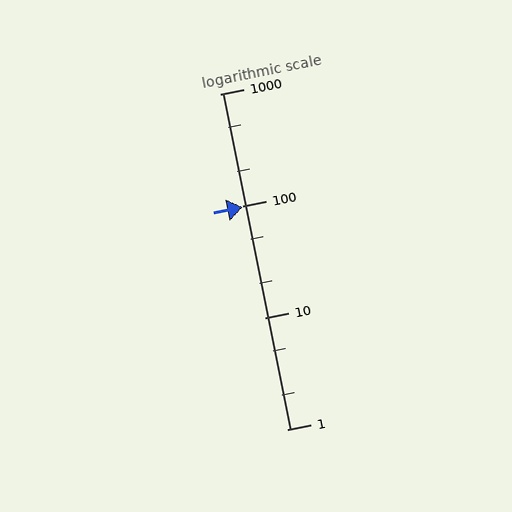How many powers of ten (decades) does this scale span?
The scale spans 3 decades, from 1 to 1000.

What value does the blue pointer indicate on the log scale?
The pointer indicates approximately 98.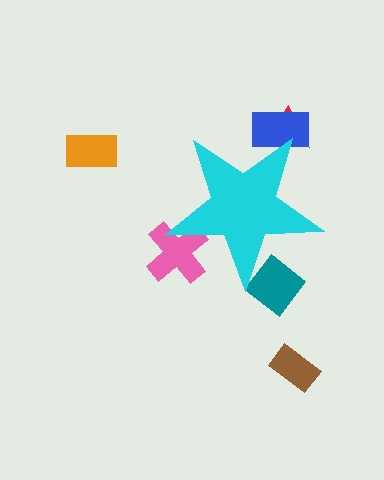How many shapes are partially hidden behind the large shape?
4 shapes are partially hidden.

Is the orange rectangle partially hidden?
No, the orange rectangle is fully visible.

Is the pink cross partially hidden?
Yes, the pink cross is partially hidden behind the cyan star.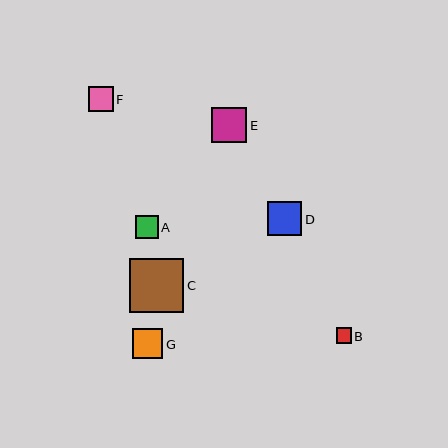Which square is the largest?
Square C is the largest with a size of approximately 55 pixels.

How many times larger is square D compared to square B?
Square D is approximately 2.2 times the size of square B.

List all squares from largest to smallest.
From largest to smallest: C, E, D, G, F, A, B.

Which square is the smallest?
Square B is the smallest with a size of approximately 15 pixels.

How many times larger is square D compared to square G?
Square D is approximately 1.1 times the size of square G.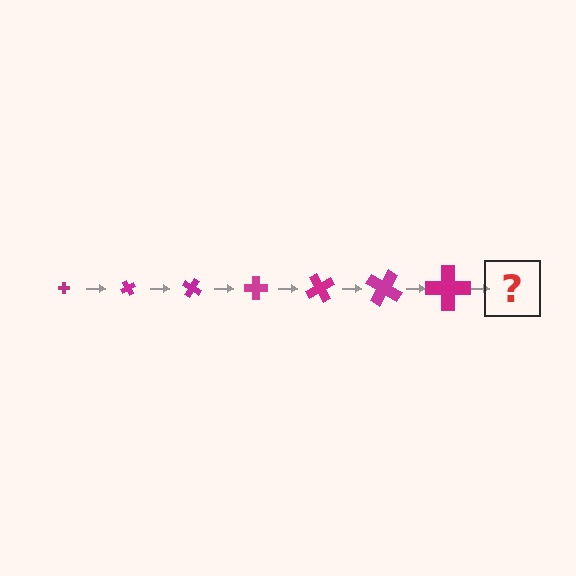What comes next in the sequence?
The next element should be a cross, larger than the previous one and rotated 420 degrees from the start.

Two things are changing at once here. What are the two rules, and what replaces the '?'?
The two rules are that the cross grows larger each step and it rotates 60 degrees each step. The '?' should be a cross, larger than the previous one and rotated 420 degrees from the start.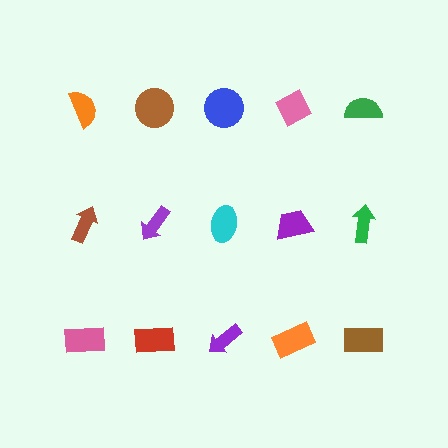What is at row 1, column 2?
A brown circle.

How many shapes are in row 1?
5 shapes.